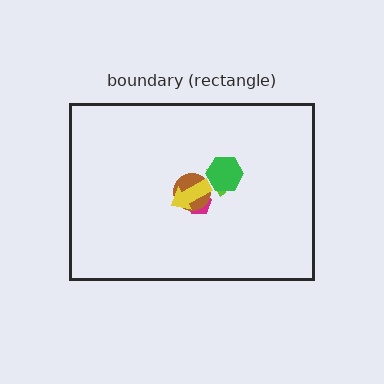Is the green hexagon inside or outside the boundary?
Inside.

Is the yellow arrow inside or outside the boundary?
Inside.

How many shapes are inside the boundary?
5 inside, 0 outside.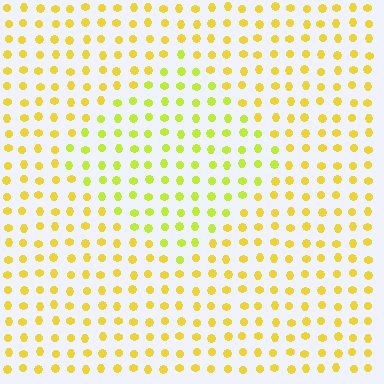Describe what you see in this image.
The image is filled with small yellow elements in a uniform arrangement. A diamond-shaped region is visible where the elements are tinted to a slightly different hue, forming a subtle color boundary.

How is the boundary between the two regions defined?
The boundary is defined purely by a slight shift in hue (about 25 degrees). Spacing, size, and orientation are identical on both sides.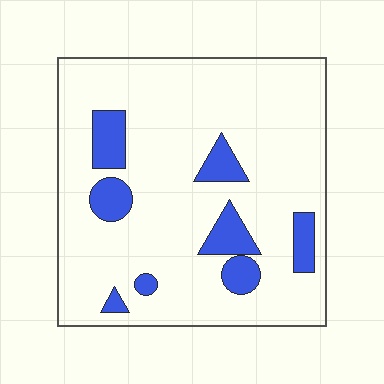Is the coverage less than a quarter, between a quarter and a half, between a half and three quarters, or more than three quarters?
Less than a quarter.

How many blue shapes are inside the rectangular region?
8.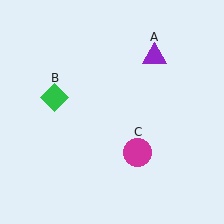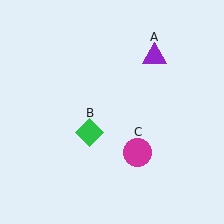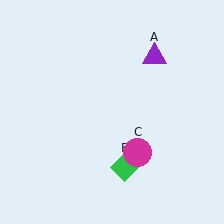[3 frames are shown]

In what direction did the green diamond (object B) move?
The green diamond (object B) moved down and to the right.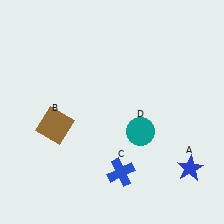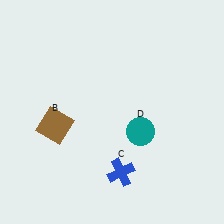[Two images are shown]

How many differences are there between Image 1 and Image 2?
There is 1 difference between the two images.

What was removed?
The blue star (A) was removed in Image 2.